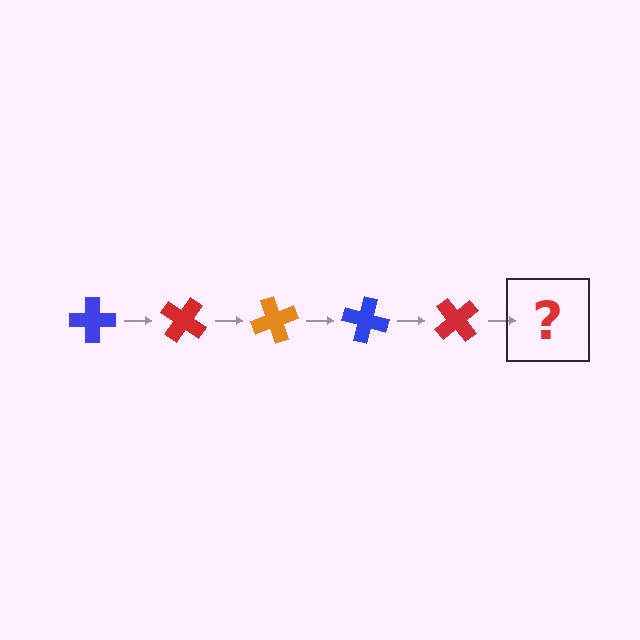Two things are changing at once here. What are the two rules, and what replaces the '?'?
The two rules are that it rotates 35 degrees each step and the color cycles through blue, red, and orange. The '?' should be an orange cross, rotated 175 degrees from the start.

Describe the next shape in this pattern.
It should be an orange cross, rotated 175 degrees from the start.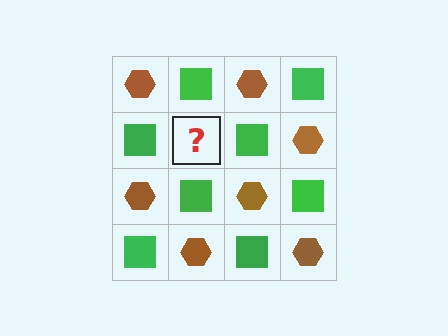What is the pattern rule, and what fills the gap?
The rule is that it alternates brown hexagon and green square in a checkerboard pattern. The gap should be filled with a brown hexagon.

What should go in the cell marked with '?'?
The missing cell should contain a brown hexagon.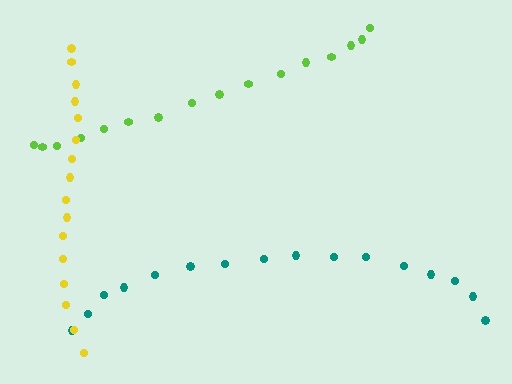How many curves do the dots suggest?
There are 3 distinct paths.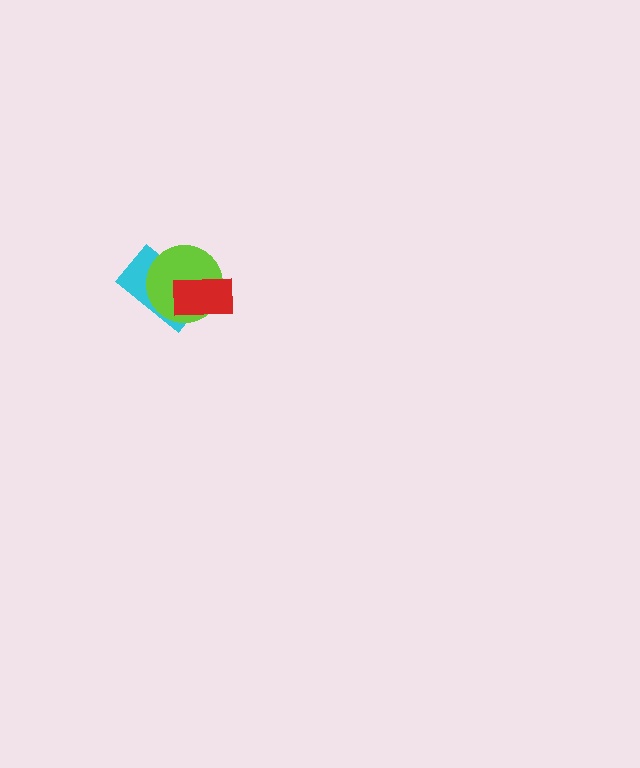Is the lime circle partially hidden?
Yes, it is partially covered by another shape.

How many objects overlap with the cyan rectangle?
2 objects overlap with the cyan rectangle.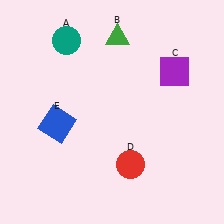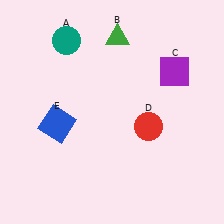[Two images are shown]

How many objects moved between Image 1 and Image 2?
1 object moved between the two images.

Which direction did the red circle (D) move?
The red circle (D) moved up.